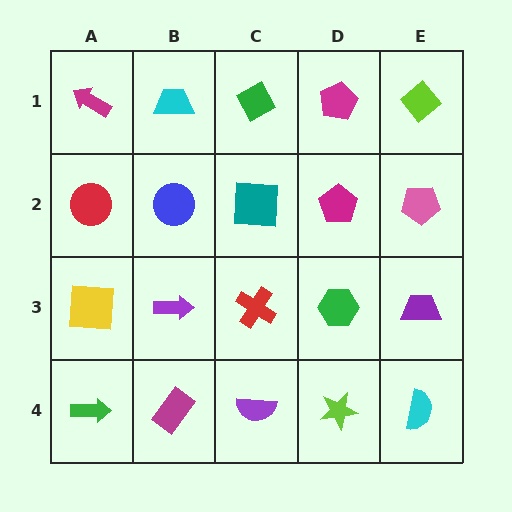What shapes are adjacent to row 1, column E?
A pink pentagon (row 2, column E), a magenta pentagon (row 1, column D).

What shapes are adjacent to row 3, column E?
A pink pentagon (row 2, column E), a cyan semicircle (row 4, column E), a green hexagon (row 3, column D).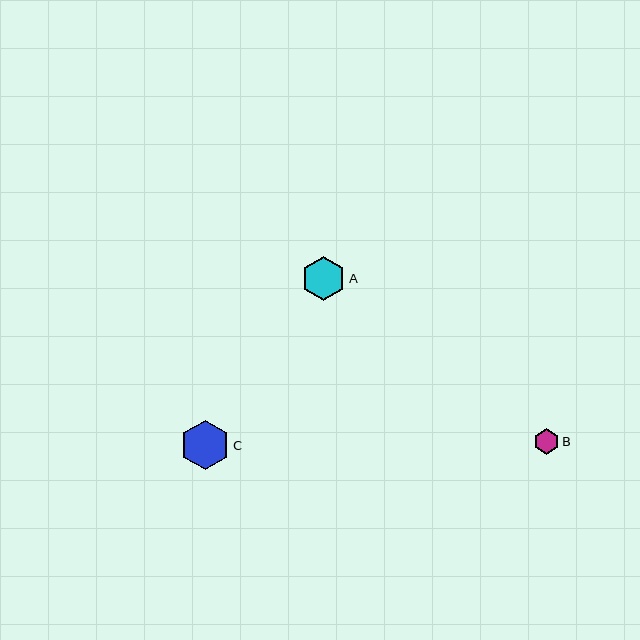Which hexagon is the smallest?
Hexagon B is the smallest with a size of approximately 25 pixels.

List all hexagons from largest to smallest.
From largest to smallest: C, A, B.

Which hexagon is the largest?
Hexagon C is the largest with a size of approximately 49 pixels.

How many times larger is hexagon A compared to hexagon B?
Hexagon A is approximately 1.7 times the size of hexagon B.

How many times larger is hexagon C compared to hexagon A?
Hexagon C is approximately 1.1 times the size of hexagon A.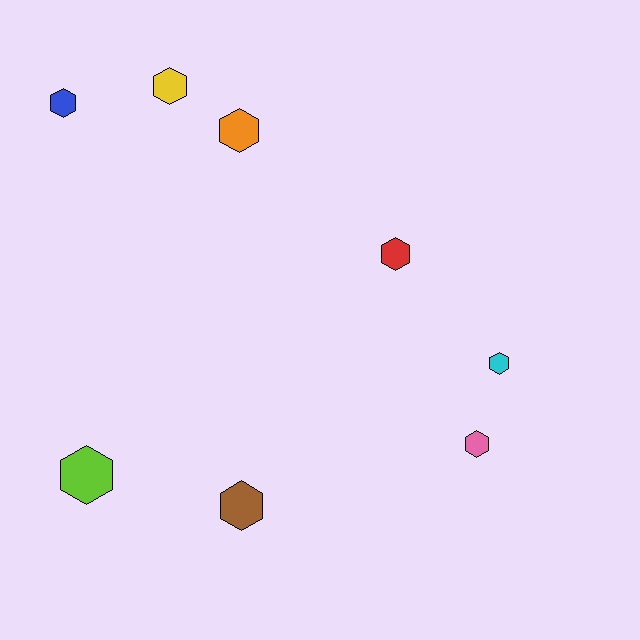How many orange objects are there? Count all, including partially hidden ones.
There is 1 orange object.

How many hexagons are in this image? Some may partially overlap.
There are 8 hexagons.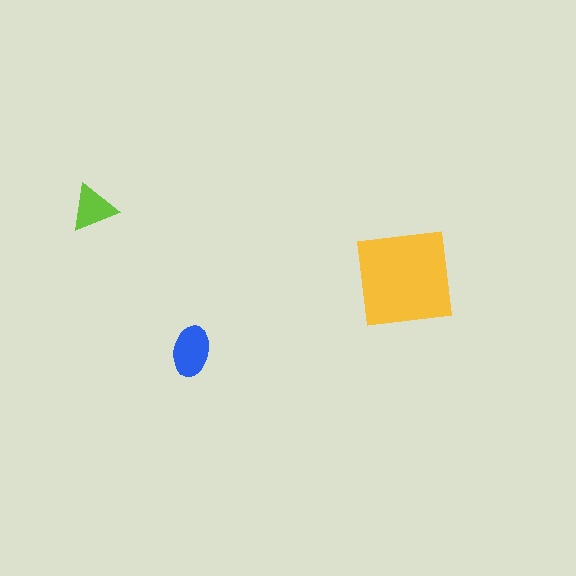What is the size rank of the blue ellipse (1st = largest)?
2nd.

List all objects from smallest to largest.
The lime triangle, the blue ellipse, the yellow square.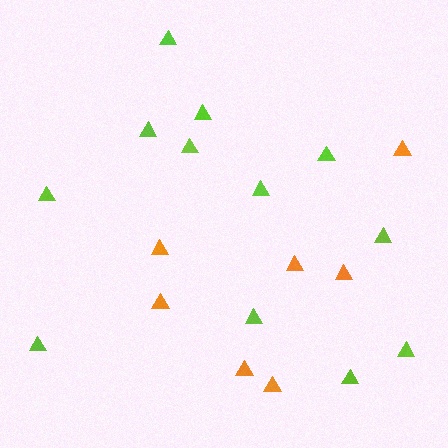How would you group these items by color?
There are 2 groups: one group of lime triangles (12) and one group of orange triangles (7).